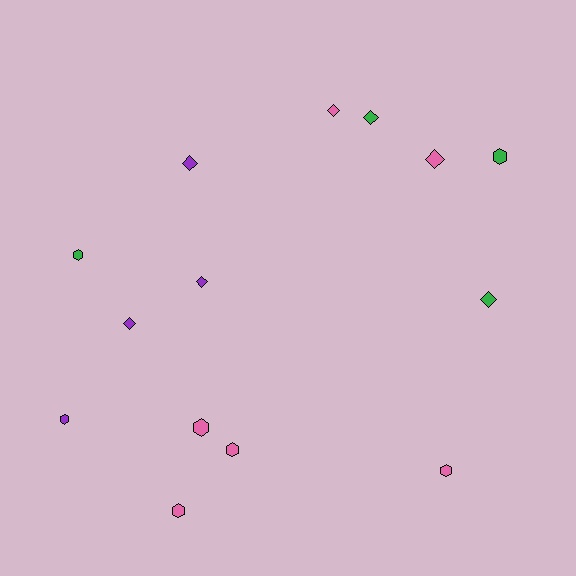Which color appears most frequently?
Pink, with 6 objects.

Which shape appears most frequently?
Diamond, with 7 objects.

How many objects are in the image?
There are 14 objects.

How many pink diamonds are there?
There are 2 pink diamonds.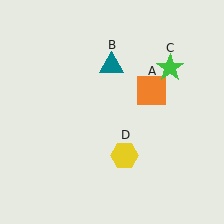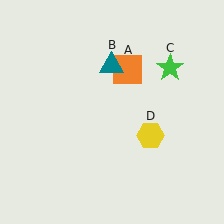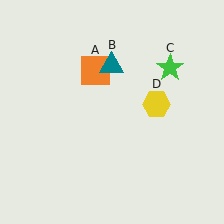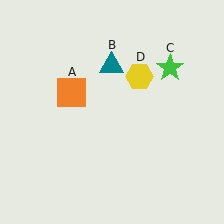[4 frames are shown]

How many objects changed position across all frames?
2 objects changed position: orange square (object A), yellow hexagon (object D).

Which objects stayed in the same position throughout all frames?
Teal triangle (object B) and green star (object C) remained stationary.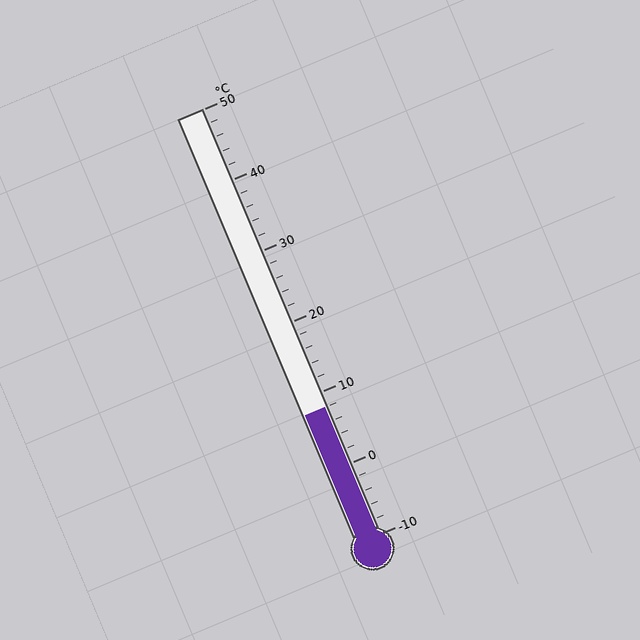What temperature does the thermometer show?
The thermometer shows approximately 8°C.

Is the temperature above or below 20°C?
The temperature is below 20°C.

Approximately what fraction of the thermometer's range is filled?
The thermometer is filled to approximately 30% of its range.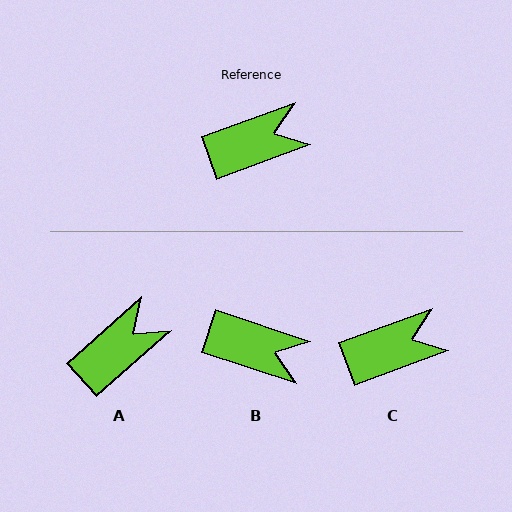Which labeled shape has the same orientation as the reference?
C.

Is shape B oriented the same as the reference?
No, it is off by about 39 degrees.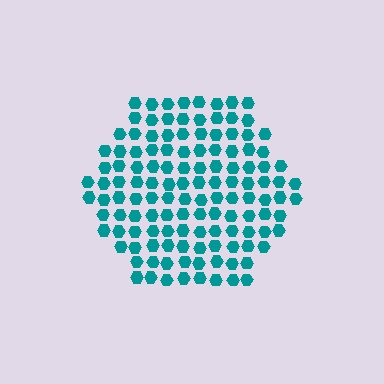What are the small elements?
The small elements are hexagons.